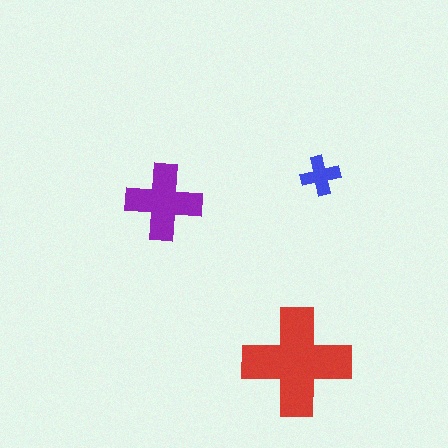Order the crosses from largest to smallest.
the red one, the purple one, the blue one.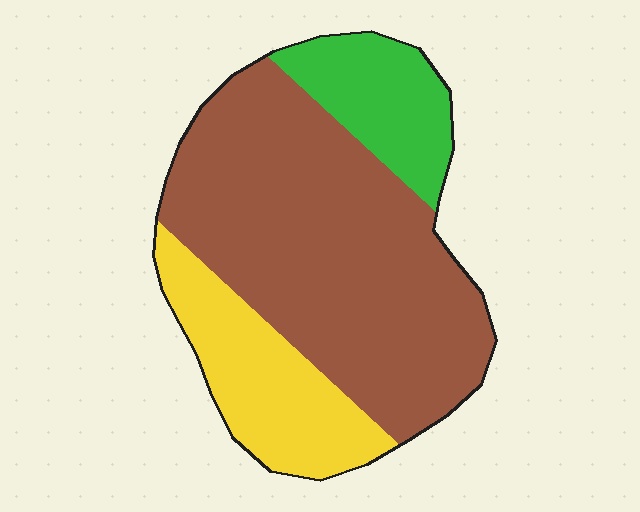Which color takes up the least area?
Green, at roughly 15%.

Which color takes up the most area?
Brown, at roughly 60%.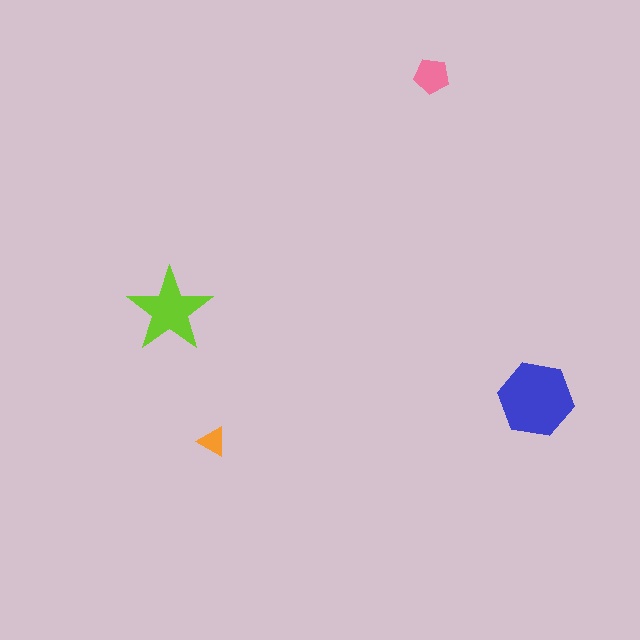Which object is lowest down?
The orange triangle is bottommost.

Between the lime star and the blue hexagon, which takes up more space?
The blue hexagon.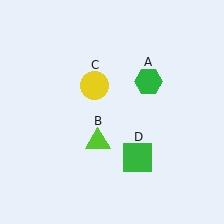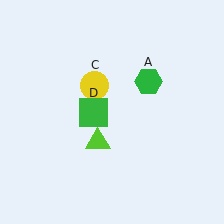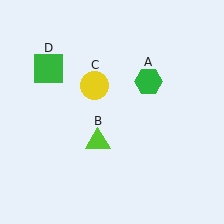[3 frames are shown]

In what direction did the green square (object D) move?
The green square (object D) moved up and to the left.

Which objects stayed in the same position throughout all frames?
Green hexagon (object A) and lime triangle (object B) and yellow circle (object C) remained stationary.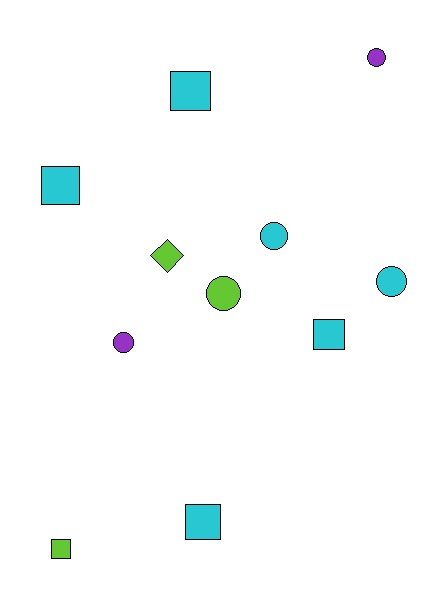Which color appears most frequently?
Cyan, with 6 objects.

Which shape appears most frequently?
Circle, with 5 objects.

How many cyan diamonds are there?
There are no cyan diamonds.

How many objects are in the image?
There are 11 objects.